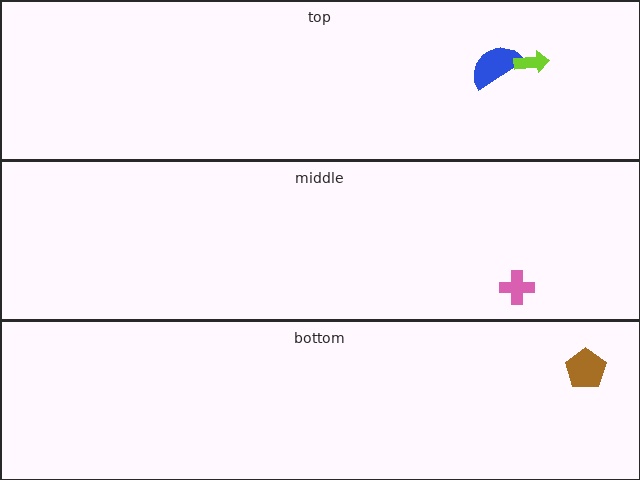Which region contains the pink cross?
The middle region.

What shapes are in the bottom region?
The brown pentagon.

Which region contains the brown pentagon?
The bottom region.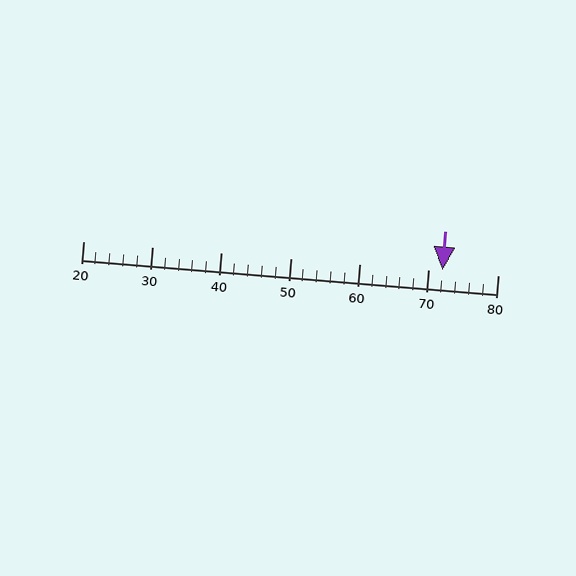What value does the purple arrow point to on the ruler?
The purple arrow points to approximately 72.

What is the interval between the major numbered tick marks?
The major tick marks are spaced 10 units apart.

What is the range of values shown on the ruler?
The ruler shows values from 20 to 80.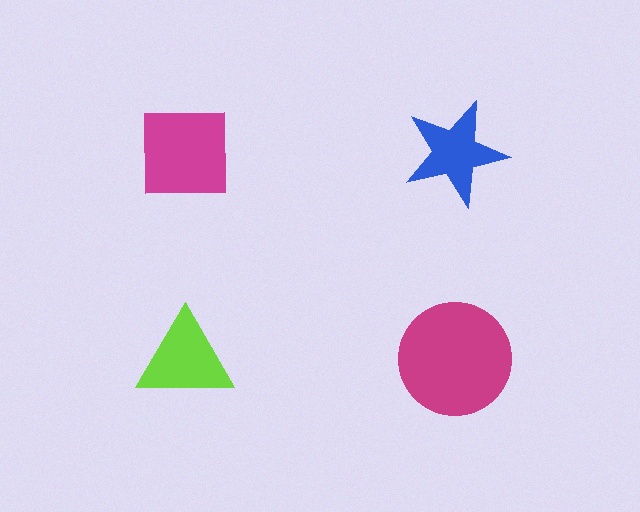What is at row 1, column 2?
A blue star.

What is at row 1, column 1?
A magenta square.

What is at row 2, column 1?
A lime triangle.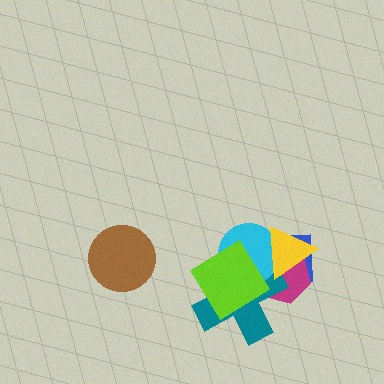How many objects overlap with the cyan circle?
5 objects overlap with the cyan circle.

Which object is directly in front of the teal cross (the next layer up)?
The cyan circle is directly in front of the teal cross.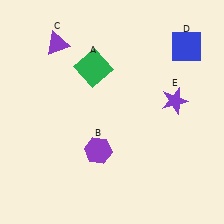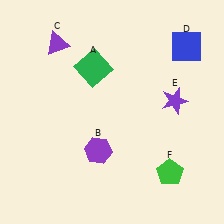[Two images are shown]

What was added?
A green pentagon (F) was added in Image 2.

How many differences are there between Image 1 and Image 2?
There is 1 difference between the two images.